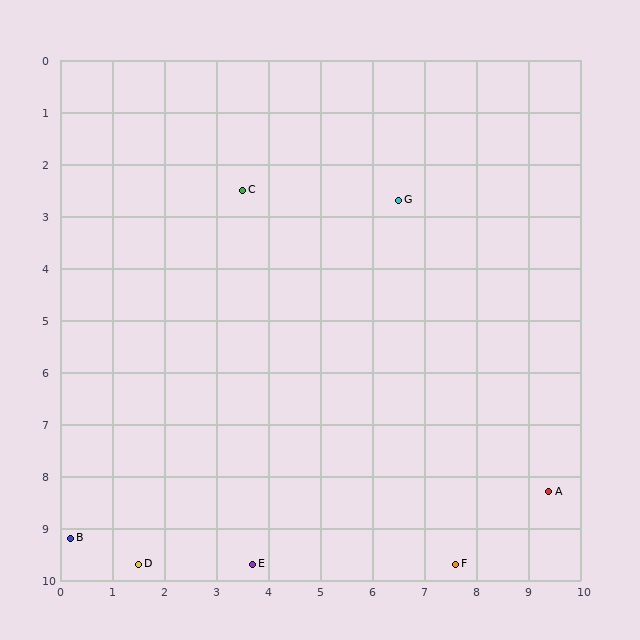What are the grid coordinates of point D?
Point D is at approximately (1.5, 9.7).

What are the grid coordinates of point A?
Point A is at approximately (9.4, 8.3).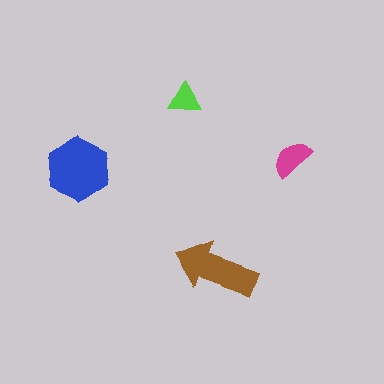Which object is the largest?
The blue hexagon.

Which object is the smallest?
The lime triangle.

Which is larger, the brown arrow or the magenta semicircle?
The brown arrow.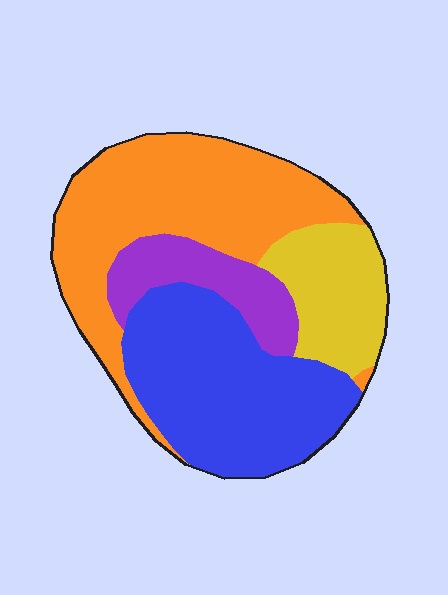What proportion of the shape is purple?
Purple covers about 10% of the shape.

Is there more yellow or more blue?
Blue.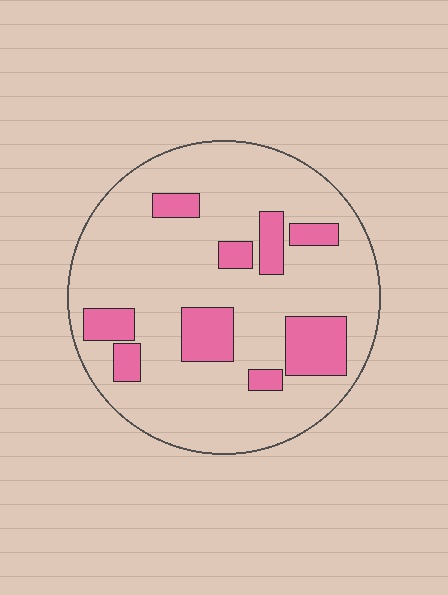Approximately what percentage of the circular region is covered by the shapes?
Approximately 20%.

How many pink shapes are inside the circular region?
9.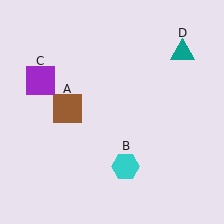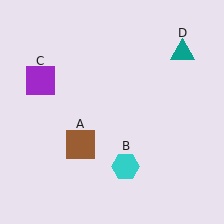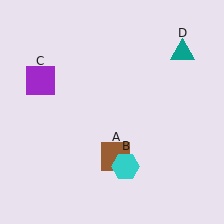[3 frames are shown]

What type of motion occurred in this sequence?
The brown square (object A) rotated counterclockwise around the center of the scene.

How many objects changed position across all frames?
1 object changed position: brown square (object A).